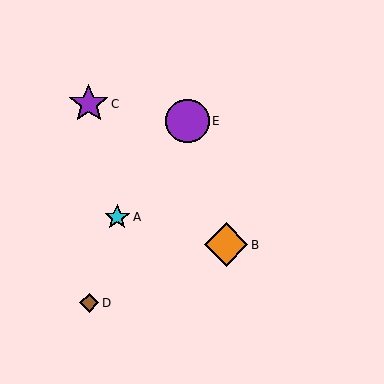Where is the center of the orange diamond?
The center of the orange diamond is at (226, 245).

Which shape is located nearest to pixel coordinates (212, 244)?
The orange diamond (labeled B) at (226, 245) is nearest to that location.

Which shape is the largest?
The orange diamond (labeled B) is the largest.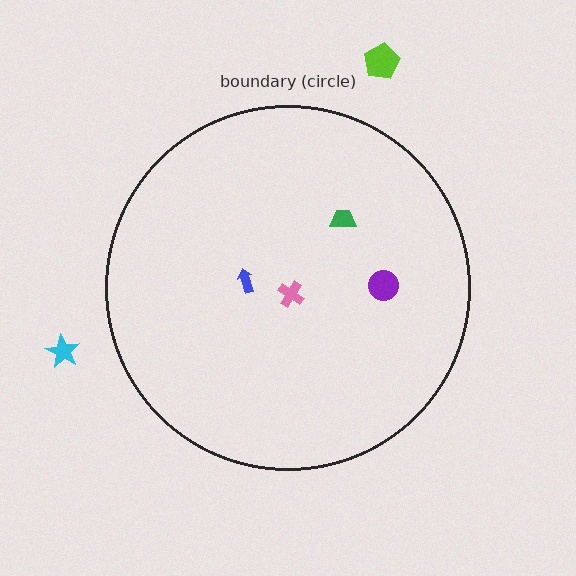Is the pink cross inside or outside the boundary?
Inside.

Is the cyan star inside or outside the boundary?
Outside.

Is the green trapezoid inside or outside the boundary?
Inside.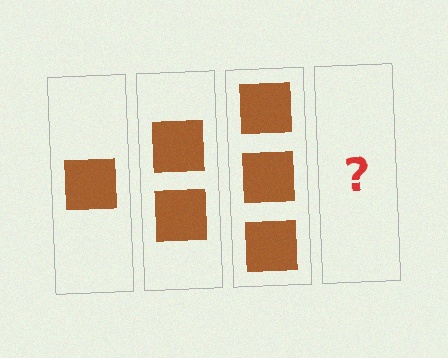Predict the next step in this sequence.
The next step is 4 squares.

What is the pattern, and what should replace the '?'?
The pattern is that each step adds one more square. The '?' should be 4 squares.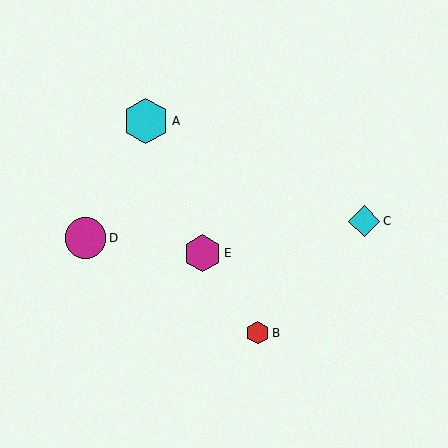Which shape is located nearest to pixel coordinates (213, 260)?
The magenta hexagon (labeled E) at (202, 253) is nearest to that location.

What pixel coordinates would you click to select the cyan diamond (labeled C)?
Click at (364, 221) to select the cyan diamond C.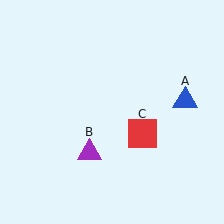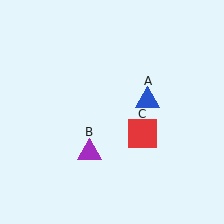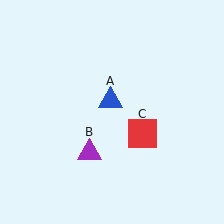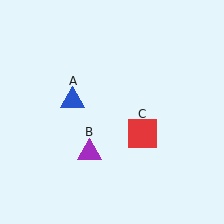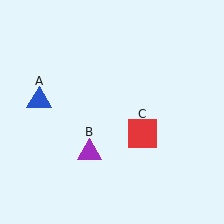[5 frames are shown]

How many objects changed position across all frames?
1 object changed position: blue triangle (object A).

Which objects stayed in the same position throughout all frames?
Purple triangle (object B) and red square (object C) remained stationary.